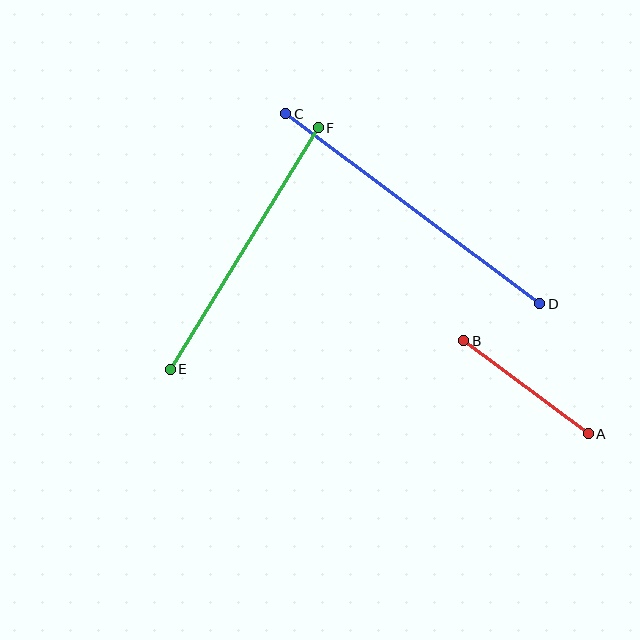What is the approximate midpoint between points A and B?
The midpoint is at approximately (526, 387) pixels.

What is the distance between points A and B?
The distance is approximately 156 pixels.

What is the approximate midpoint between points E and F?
The midpoint is at approximately (244, 249) pixels.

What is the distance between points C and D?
The distance is approximately 317 pixels.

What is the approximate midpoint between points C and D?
The midpoint is at approximately (413, 209) pixels.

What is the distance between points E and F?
The distance is approximately 283 pixels.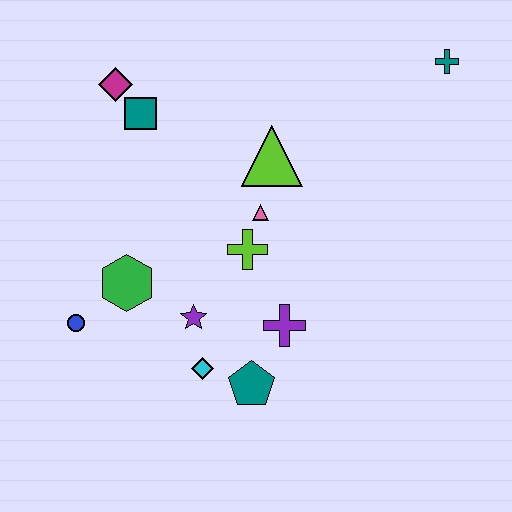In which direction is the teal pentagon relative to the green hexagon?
The teal pentagon is to the right of the green hexagon.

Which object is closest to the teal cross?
The lime triangle is closest to the teal cross.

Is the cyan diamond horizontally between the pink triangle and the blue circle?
Yes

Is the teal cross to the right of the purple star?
Yes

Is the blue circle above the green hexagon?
No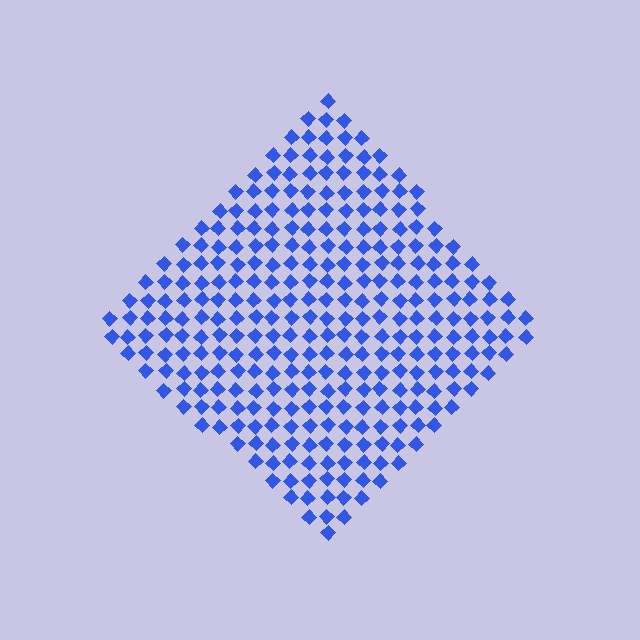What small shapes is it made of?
It is made of small diamonds.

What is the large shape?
The large shape is a diamond.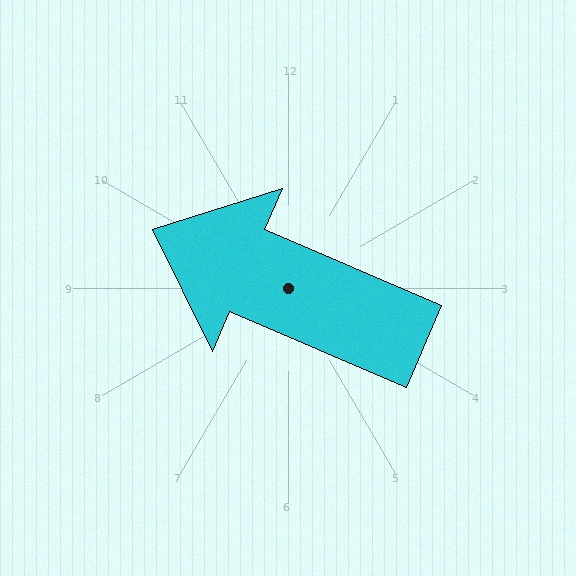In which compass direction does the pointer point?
Northwest.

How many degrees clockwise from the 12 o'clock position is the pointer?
Approximately 293 degrees.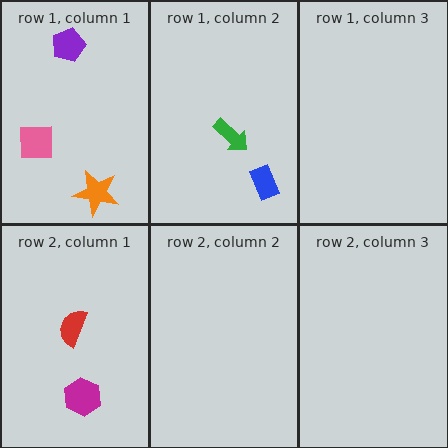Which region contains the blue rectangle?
The row 1, column 2 region.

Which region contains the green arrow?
The row 1, column 2 region.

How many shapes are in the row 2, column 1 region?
2.